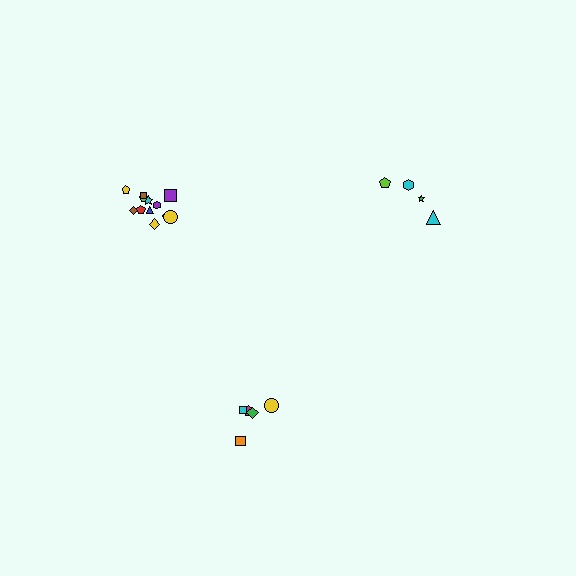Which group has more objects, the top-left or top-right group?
The top-left group.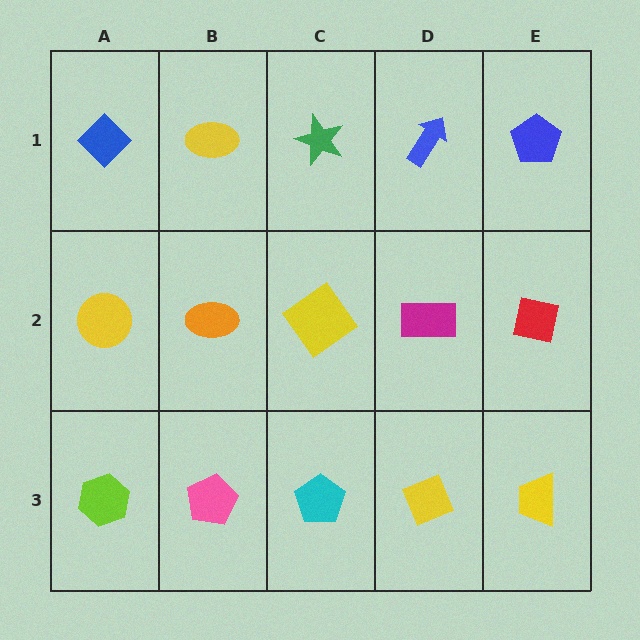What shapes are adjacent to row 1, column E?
A red square (row 2, column E), a blue arrow (row 1, column D).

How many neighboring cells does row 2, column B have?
4.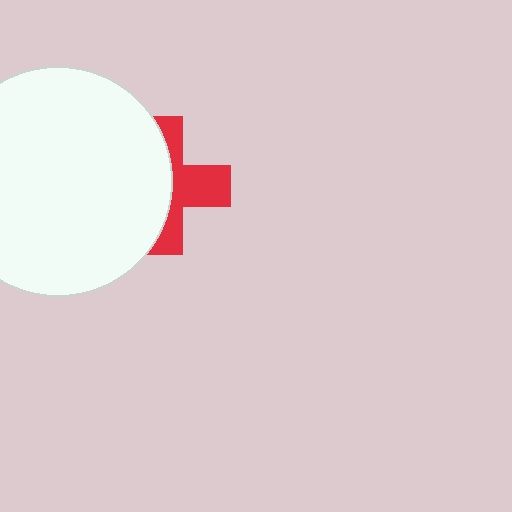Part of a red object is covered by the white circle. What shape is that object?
It is a cross.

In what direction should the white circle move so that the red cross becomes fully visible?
The white circle should move left. That is the shortest direction to clear the overlap and leave the red cross fully visible.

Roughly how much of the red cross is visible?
A small part of it is visible (roughly 45%).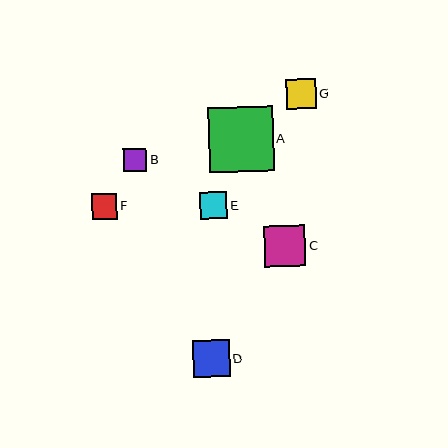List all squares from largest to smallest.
From largest to smallest: A, C, D, G, E, F, B.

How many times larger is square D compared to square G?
Square D is approximately 1.3 times the size of square G.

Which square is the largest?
Square A is the largest with a size of approximately 65 pixels.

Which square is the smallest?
Square B is the smallest with a size of approximately 23 pixels.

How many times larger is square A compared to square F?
Square A is approximately 2.6 times the size of square F.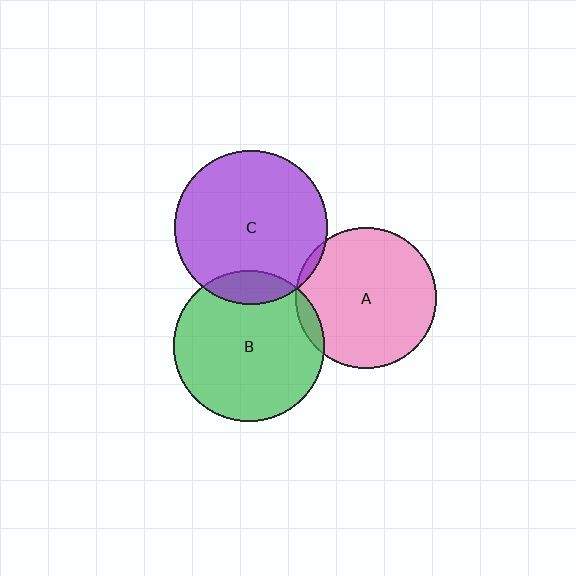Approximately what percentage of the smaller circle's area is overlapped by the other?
Approximately 5%.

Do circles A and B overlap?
Yes.